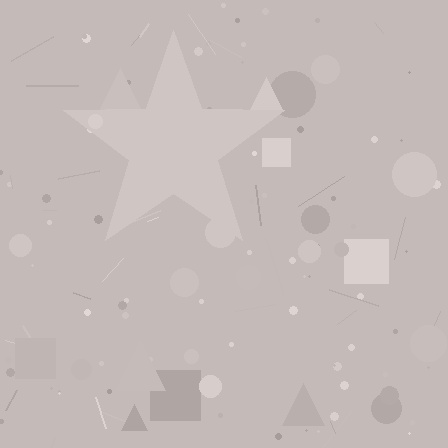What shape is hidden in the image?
A star is hidden in the image.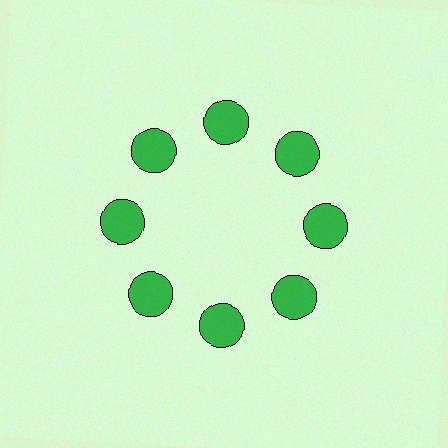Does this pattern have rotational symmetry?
Yes, this pattern has 8-fold rotational symmetry. It looks the same after rotating 45 degrees around the center.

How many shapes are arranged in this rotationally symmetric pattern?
There are 8 shapes, arranged in 8 groups of 1.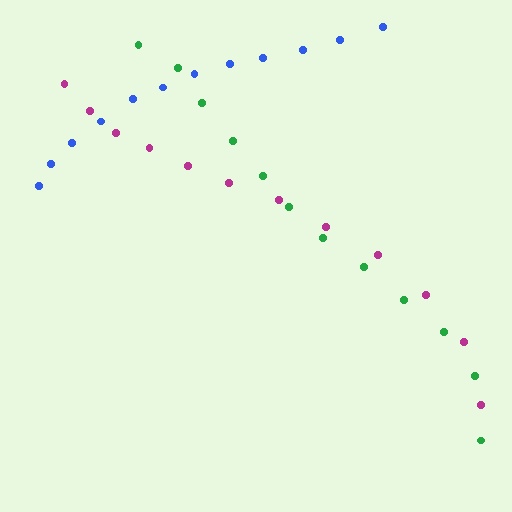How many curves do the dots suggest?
There are 3 distinct paths.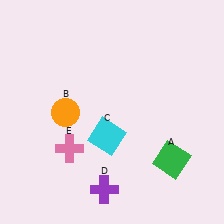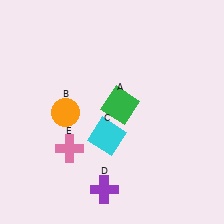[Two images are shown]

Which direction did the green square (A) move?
The green square (A) moved up.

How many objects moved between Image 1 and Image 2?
1 object moved between the two images.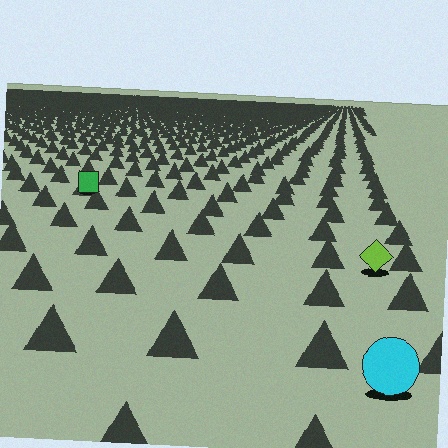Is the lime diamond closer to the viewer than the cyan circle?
No. The cyan circle is closer — you can tell from the texture gradient: the ground texture is coarser near it.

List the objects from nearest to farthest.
From nearest to farthest: the cyan circle, the lime diamond, the green square.